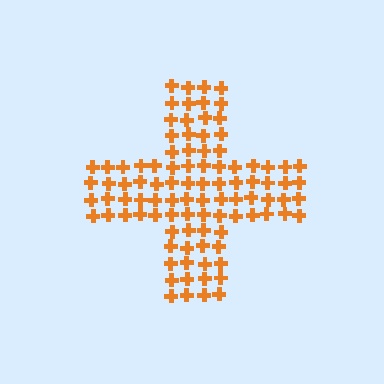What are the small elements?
The small elements are crosses.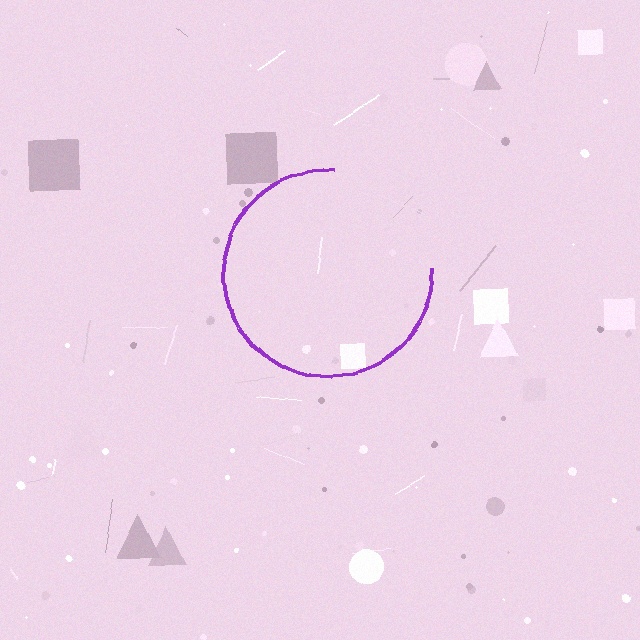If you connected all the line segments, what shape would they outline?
They would outline a circle.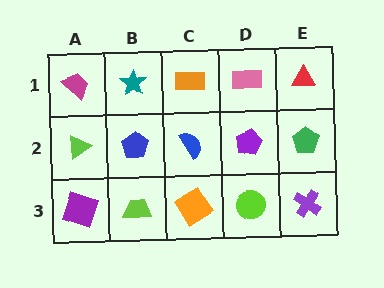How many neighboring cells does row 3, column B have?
3.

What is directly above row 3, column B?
A blue pentagon.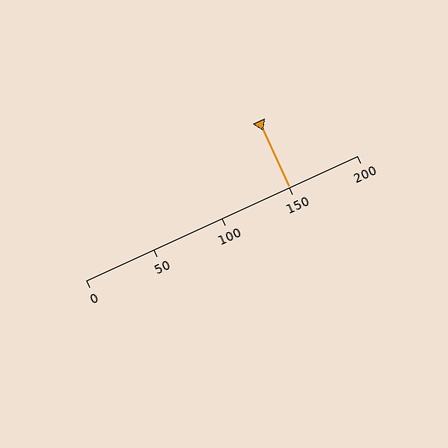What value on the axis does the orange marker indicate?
The marker indicates approximately 150.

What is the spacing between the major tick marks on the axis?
The major ticks are spaced 50 apart.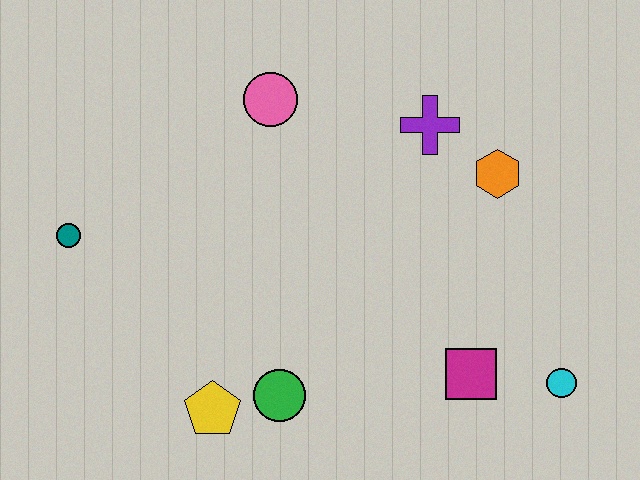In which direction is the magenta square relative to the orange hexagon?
The magenta square is below the orange hexagon.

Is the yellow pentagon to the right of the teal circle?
Yes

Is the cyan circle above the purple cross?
No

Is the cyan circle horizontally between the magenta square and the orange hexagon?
No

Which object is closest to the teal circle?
The yellow pentagon is closest to the teal circle.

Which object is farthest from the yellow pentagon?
The orange hexagon is farthest from the yellow pentagon.